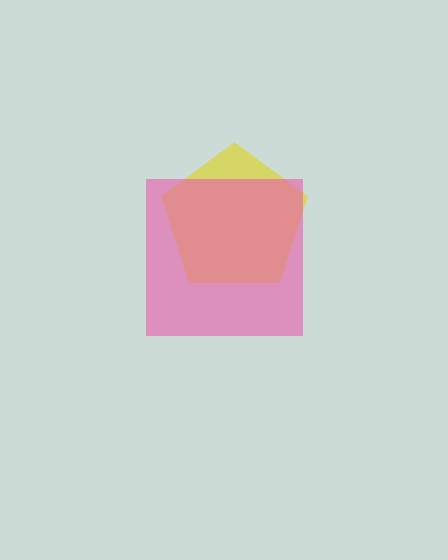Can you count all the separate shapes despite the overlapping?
Yes, there are 2 separate shapes.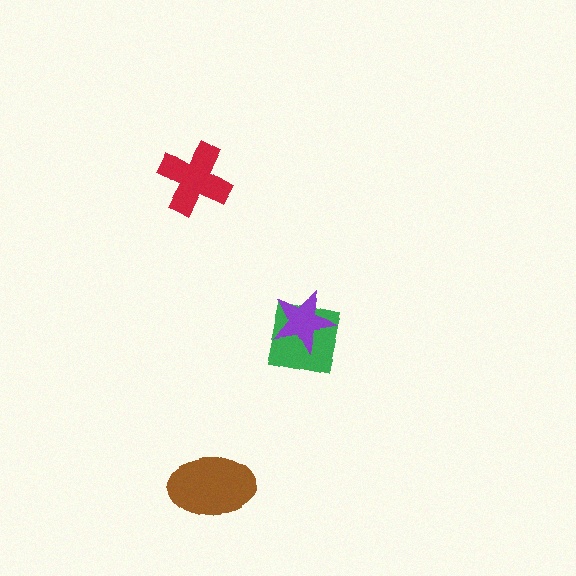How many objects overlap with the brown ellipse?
0 objects overlap with the brown ellipse.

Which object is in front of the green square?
The purple star is in front of the green square.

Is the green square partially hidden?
Yes, it is partially covered by another shape.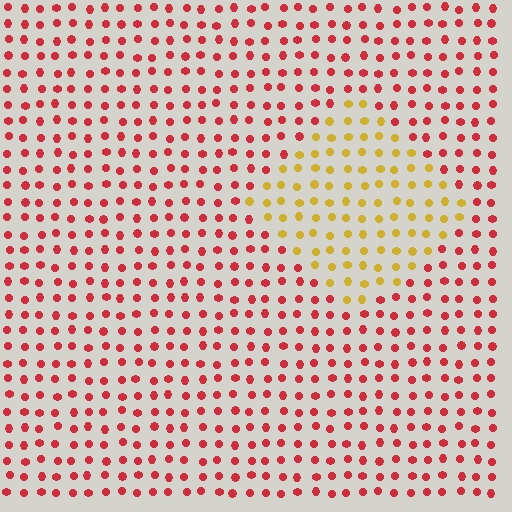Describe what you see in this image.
The image is filled with small red elements in a uniform arrangement. A diamond-shaped region is visible where the elements are tinted to a slightly different hue, forming a subtle color boundary.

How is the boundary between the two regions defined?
The boundary is defined purely by a slight shift in hue (about 54 degrees). Spacing, size, and orientation are identical on both sides.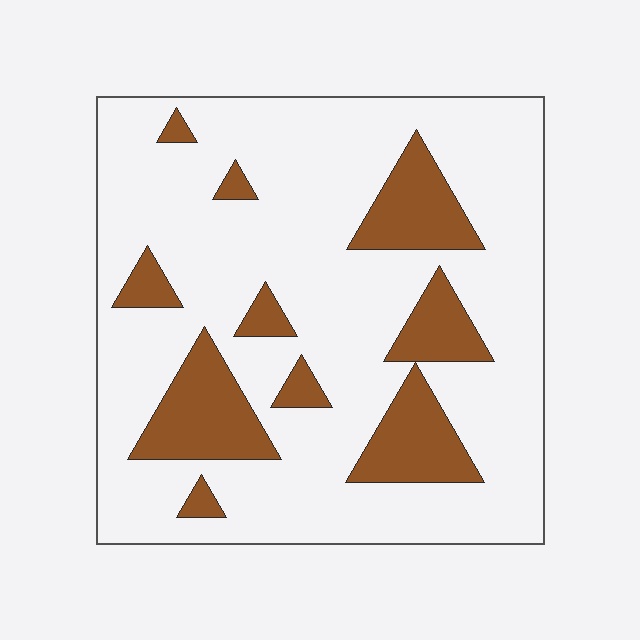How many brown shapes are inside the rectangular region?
10.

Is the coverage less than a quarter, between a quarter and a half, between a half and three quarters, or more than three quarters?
Less than a quarter.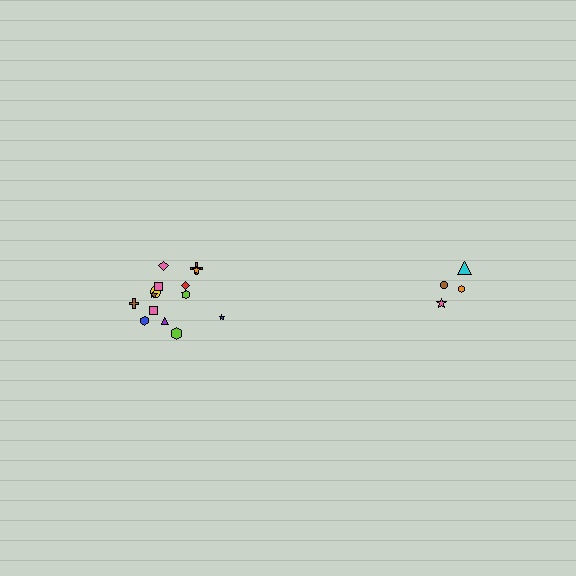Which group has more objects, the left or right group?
The left group.